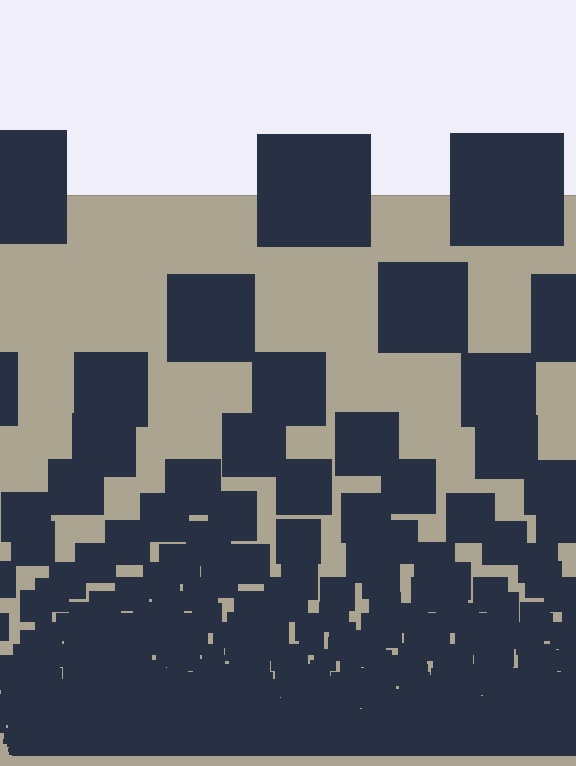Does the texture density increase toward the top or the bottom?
Density increases toward the bottom.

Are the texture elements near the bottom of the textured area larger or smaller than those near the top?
Smaller. The gradient is inverted — elements near the bottom are smaller and denser.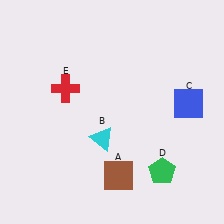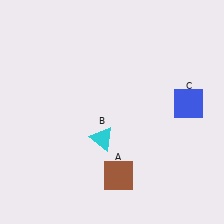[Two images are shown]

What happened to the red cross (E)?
The red cross (E) was removed in Image 2. It was in the top-left area of Image 1.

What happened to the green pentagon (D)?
The green pentagon (D) was removed in Image 2. It was in the bottom-right area of Image 1.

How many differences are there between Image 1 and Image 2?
There are 2 differences between the two images.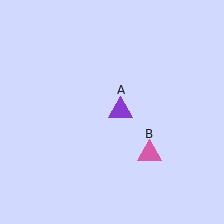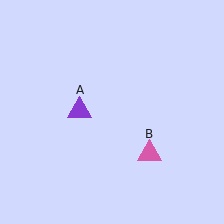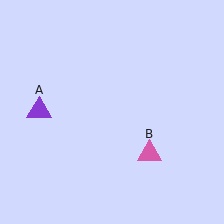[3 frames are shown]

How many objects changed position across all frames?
1 object changed position: purple triangle (object A).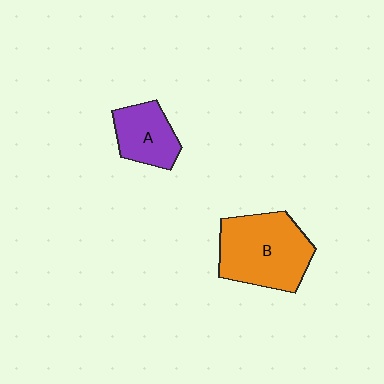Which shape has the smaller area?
Shape A (purple).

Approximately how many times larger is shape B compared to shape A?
Approximately 1.8 times.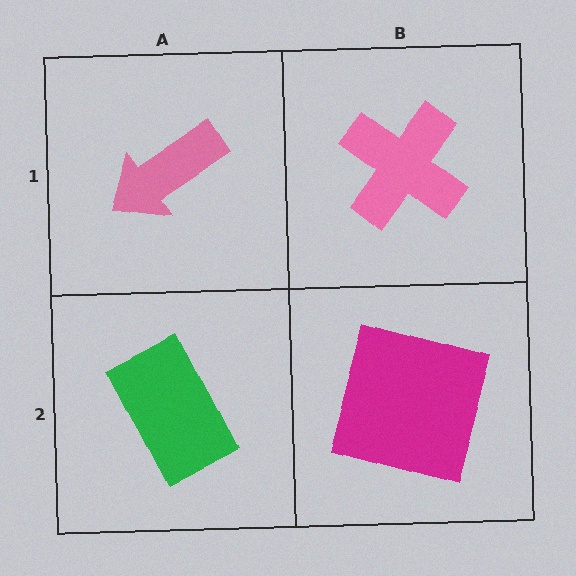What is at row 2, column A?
A green rectangle.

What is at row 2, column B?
A magenta square.